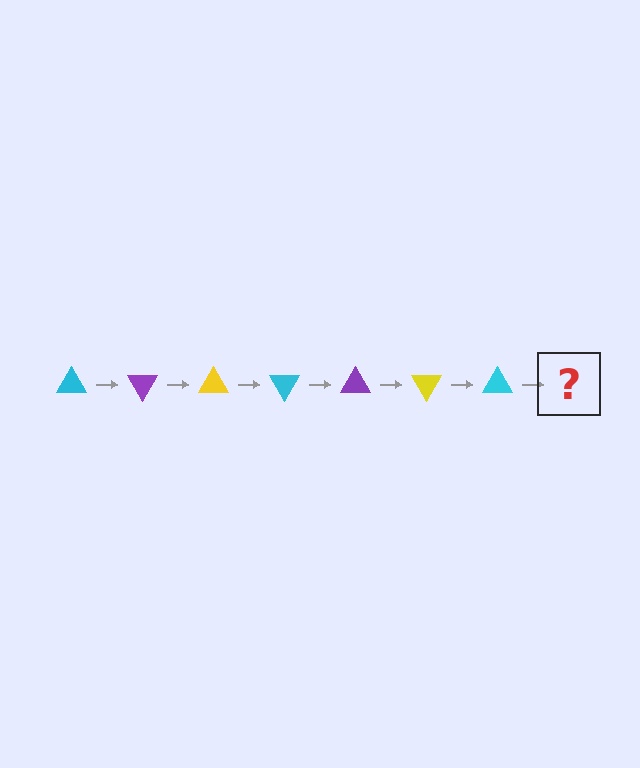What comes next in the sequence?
The next element should be a purple triangle, rotated 420 degrees from the start.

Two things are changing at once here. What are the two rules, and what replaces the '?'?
The two rules are that it rotates 60 degrees each step and the color cycles through cyan, purple, and yellow. The '?' should be a purple triangle, rotated 420 degrees from the start.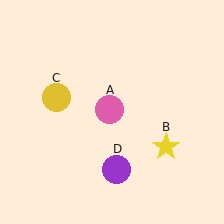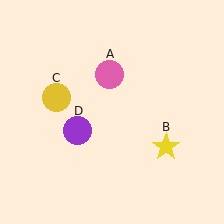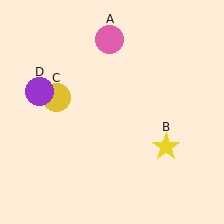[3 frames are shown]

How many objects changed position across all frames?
2 objects changed position: pink circle (object A), purple circle (object D).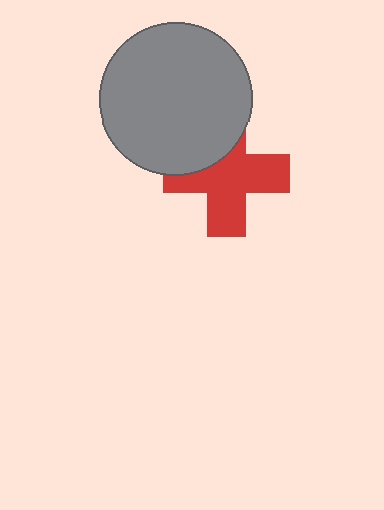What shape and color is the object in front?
The object in front is a gray circle.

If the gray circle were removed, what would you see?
You would see the complete red cross.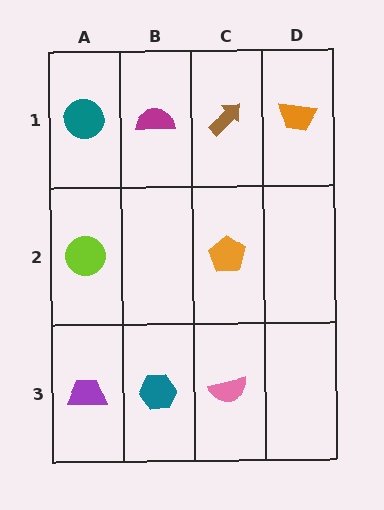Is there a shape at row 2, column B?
No, that cell is empty.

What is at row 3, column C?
A pink semicircle.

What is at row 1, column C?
A brown arrow.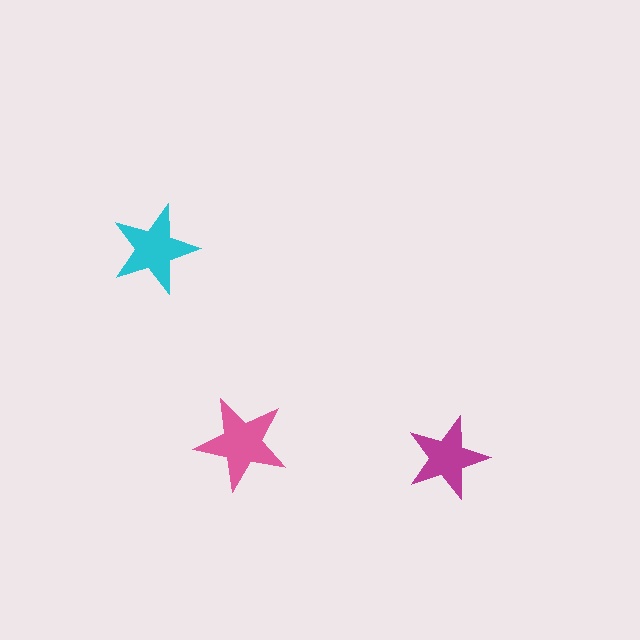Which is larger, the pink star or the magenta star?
The pink one.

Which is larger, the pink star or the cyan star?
The pink one.